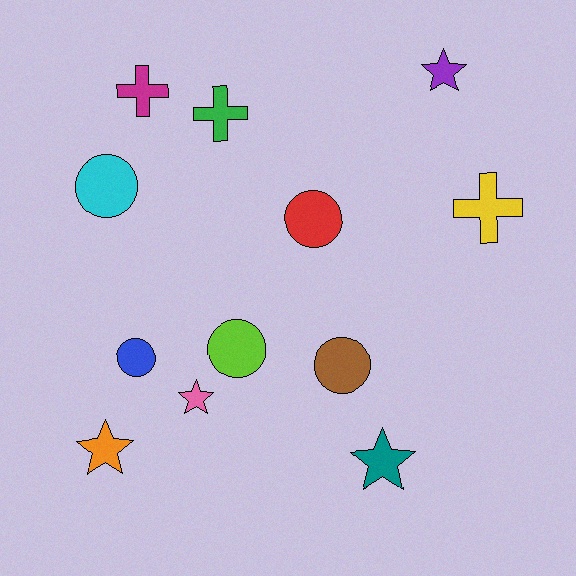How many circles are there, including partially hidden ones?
There are 5 circles.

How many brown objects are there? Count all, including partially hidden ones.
There is 1 brown object.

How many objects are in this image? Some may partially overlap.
There are 12 objects.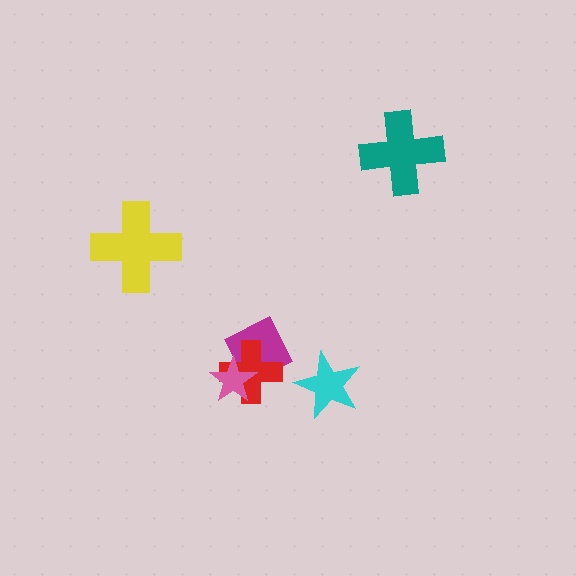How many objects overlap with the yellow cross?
0 objects overlap with the yellow cross.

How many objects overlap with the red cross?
2 objects overlap with the red cross.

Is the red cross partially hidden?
Yes, it is partially covered by another shape.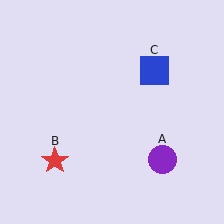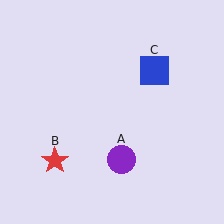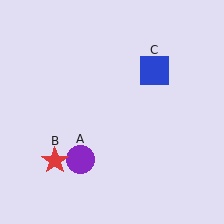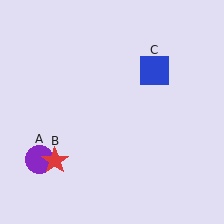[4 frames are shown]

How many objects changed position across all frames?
1 object changed position: purple circle (object A).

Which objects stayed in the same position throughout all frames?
Red star (object B) and blue square (object C) remained stationary.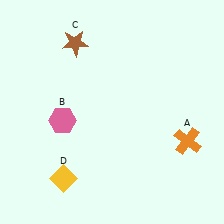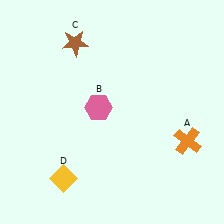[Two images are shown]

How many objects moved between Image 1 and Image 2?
1 object moved between the two images.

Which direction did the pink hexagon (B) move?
The pink hexagon (B) moved right.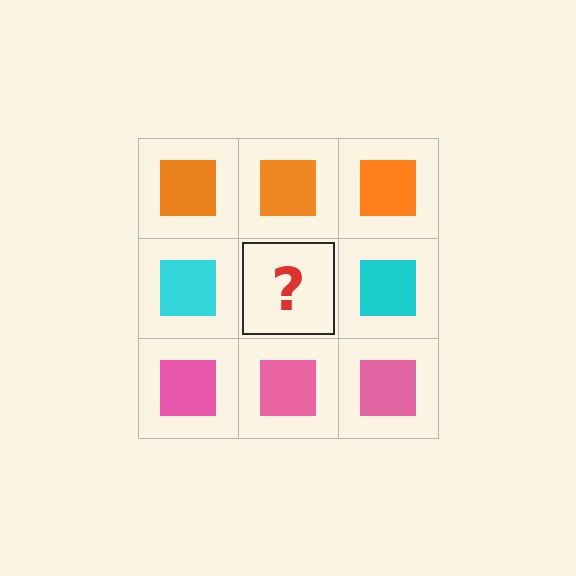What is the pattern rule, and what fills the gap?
The rule is that each row has a consistent color. The gap should be filled with a cyan square.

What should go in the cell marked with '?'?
The missing cell should contain a cyan square.